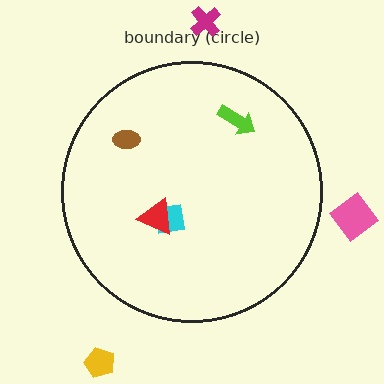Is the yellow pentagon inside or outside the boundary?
Outside.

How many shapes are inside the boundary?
4 inside, 3 outside.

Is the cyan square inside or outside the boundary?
Inside.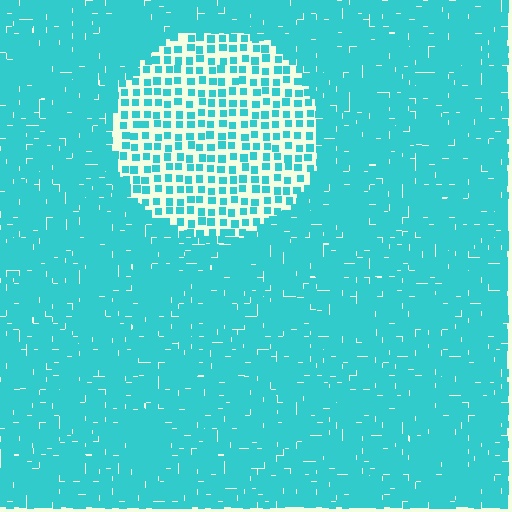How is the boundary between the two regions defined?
The boundary is defined by a change in element density (approximately 2.7x ratio). All elements are the same color, size, and shape.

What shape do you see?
I see a circle.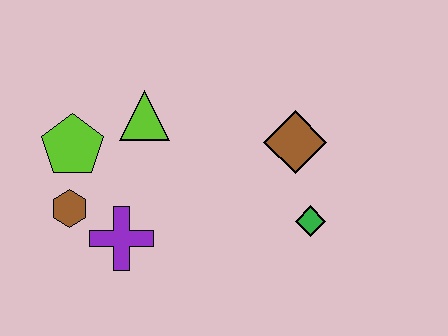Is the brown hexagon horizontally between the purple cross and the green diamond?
No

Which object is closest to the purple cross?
The brown hexagon is closest to the purple cross.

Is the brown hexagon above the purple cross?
Yes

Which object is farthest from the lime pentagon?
The green diamond is farthest from the lime pentagon.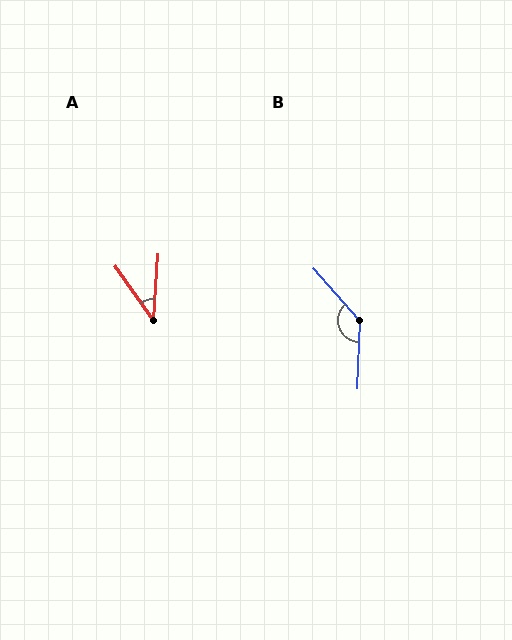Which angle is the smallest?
A, at approximately 39 degrees.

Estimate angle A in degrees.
Approximately 39 degrees.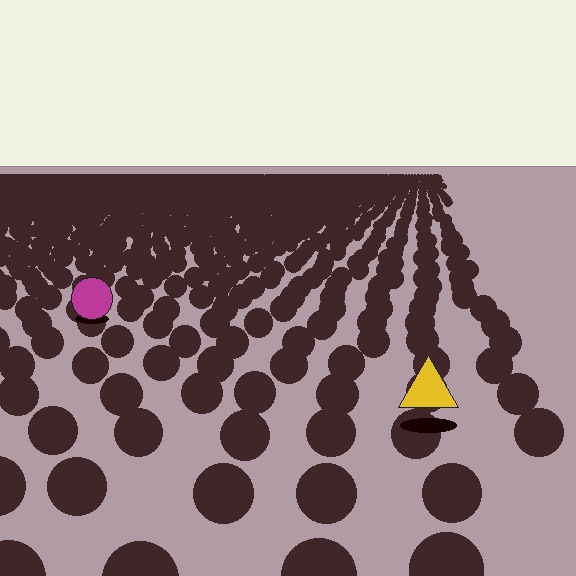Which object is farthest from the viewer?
The magenta circle is farthest from the viewer. It appears smaller and the ground texture around it is denser.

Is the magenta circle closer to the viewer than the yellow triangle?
No. The yellow triangle is closer — you can tell from the texture gradient: the ground texture is coarser near it.